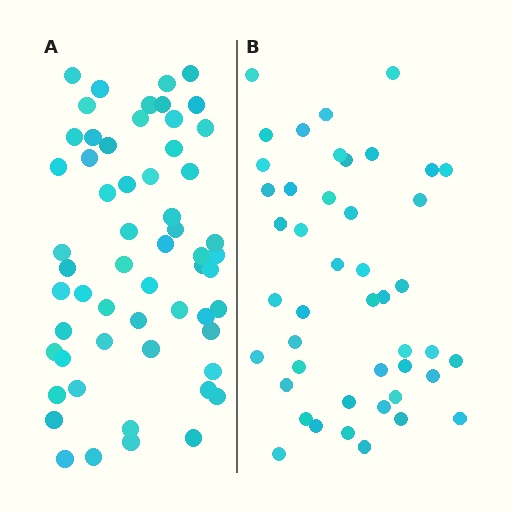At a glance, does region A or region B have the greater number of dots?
Region A (the left region) has more dots.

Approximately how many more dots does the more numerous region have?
Region A has approximately 15 more dots than region B.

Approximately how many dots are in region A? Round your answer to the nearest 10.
About 60 dots. (The exact count is 58, which rounds to 60.)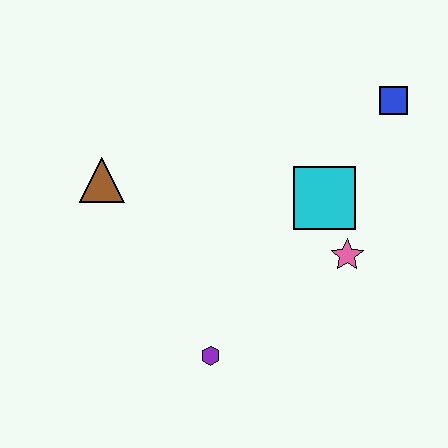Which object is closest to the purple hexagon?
The pink star is closest to the purple hexagon.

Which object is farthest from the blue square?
The purple hexagon is farthest from the blue square.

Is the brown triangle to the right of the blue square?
No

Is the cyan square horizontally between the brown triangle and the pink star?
Yes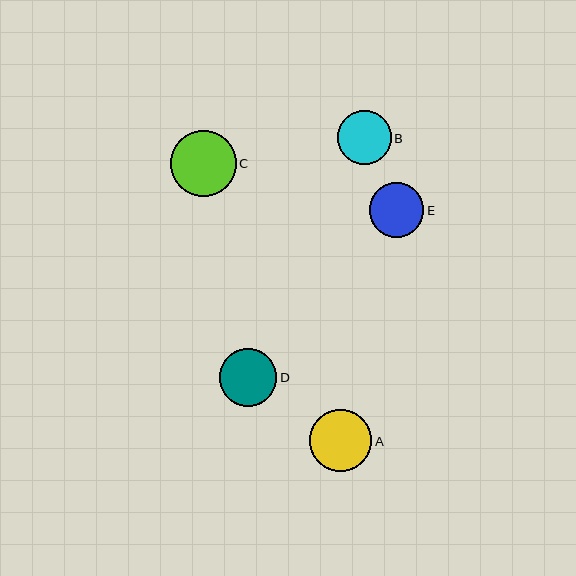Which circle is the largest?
Circle C is the largest with a size of approximately 66 pixels.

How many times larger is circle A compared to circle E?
Circle A is approximately 1.1 times the size of circle E.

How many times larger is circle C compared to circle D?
Circle C is approximately 1.1 times the size of circle D.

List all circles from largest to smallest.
From largest to smallest: C, A, D, E, B.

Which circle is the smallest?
Circle B is the smallest with a size of approximately 54 pixels.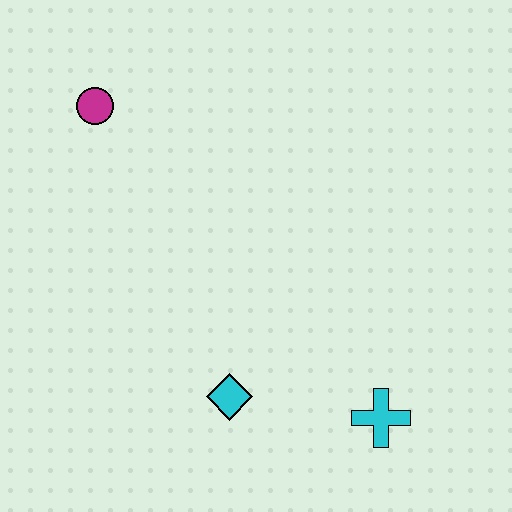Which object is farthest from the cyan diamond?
The magenta circle is farthest from the cyan diamond.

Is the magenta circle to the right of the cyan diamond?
No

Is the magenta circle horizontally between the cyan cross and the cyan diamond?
No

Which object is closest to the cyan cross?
The cyan diamond is closest to the cyan cross.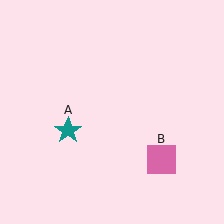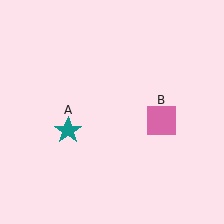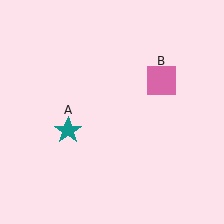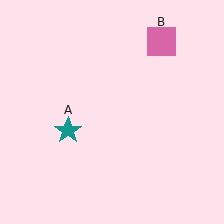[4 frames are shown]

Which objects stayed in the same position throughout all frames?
Teal star (object A) remained stationary.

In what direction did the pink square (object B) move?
The pink square (object B) moved up.